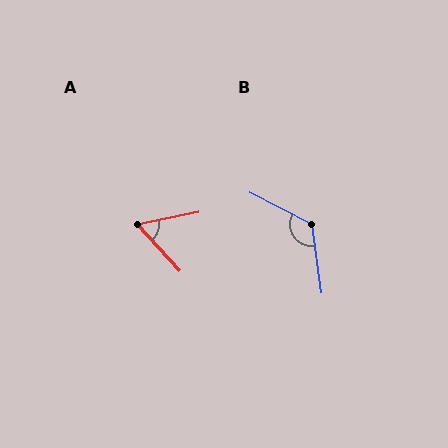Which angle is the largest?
B, at approximately 125 degrees.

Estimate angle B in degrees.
Approximately 125 degrees.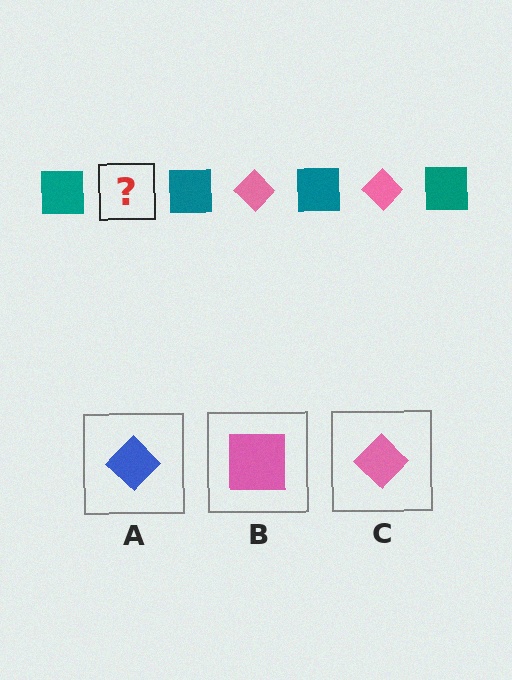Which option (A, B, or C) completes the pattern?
C.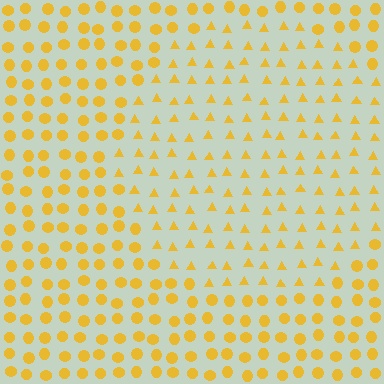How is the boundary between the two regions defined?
The boundary is defined by a change in element shape: triangles inside vs. circles outside. All elements share the same color and spacing.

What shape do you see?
I see a circle.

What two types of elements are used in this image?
The image uses triangles inside the circle region and circles outside it.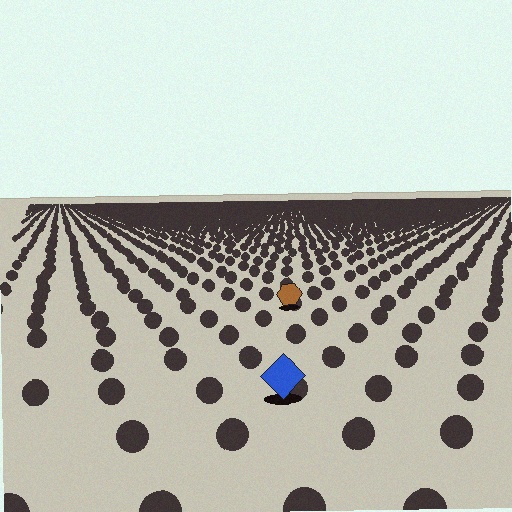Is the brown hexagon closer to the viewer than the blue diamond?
No. The blue diamond is closer — you can tell from the texture gradient: the ground texture is coarser near it.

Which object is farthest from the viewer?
The brown hexagon is farthest from the viewer. It appears smaller and the ground texture around it is denser.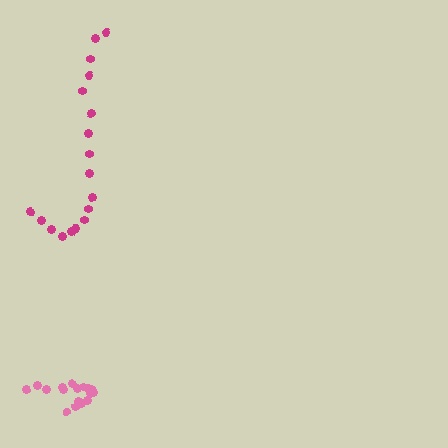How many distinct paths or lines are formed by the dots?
There are 2 distinct paths.